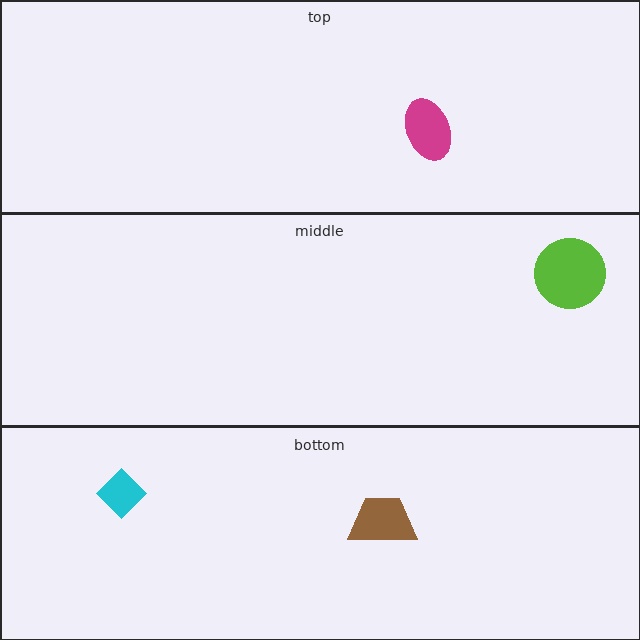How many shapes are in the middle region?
1.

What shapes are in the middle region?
The lime circle.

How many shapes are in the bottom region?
2.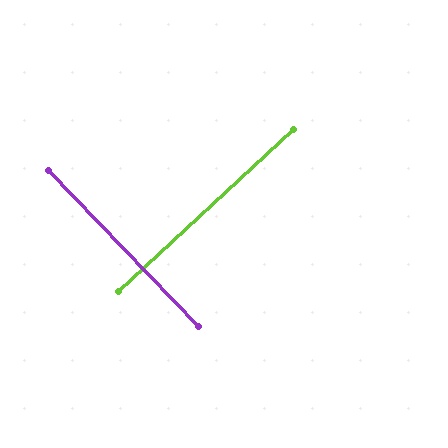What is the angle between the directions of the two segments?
Approximately 89 degrees.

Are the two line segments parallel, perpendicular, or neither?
Perpendicular — they meet at approximately 89°.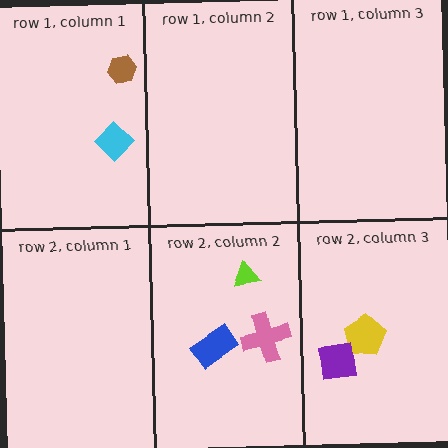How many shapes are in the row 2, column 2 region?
3.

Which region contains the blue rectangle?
The row 2, column 2 region.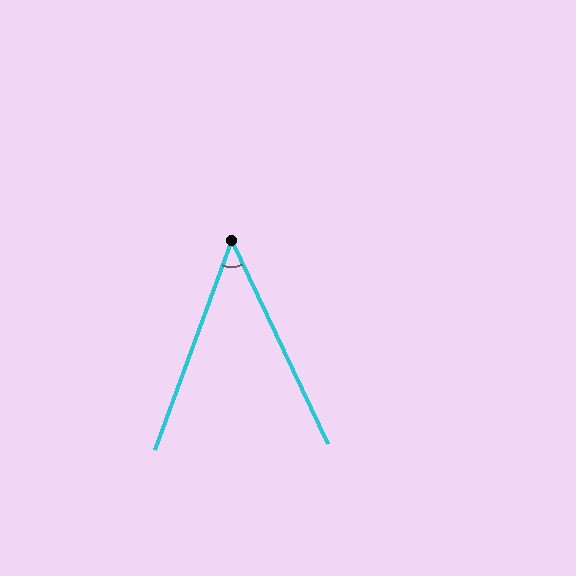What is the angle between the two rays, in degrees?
Approximately 45 degrees.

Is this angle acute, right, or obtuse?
It is acute.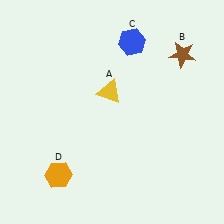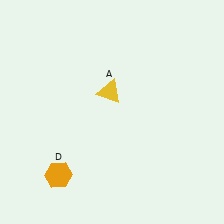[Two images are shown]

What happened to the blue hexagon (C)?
The blue hexagon (C) was removed in Image 2. It was in the top-right area of Image 1.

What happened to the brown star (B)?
The brown star (B) was removed in Image 2. It was in the top-right area of Image 1.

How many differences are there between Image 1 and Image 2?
There are 2 differences between the two images.